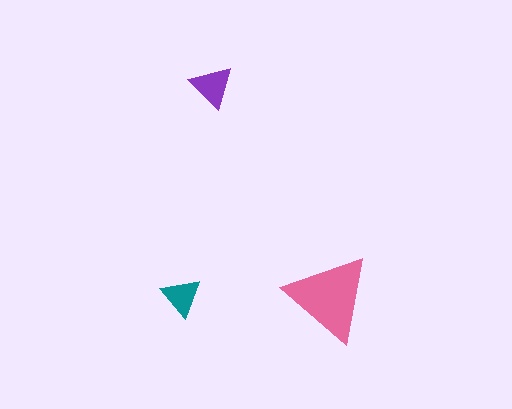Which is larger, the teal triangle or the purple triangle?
The purple one.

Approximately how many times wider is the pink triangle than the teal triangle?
About 2 times wider.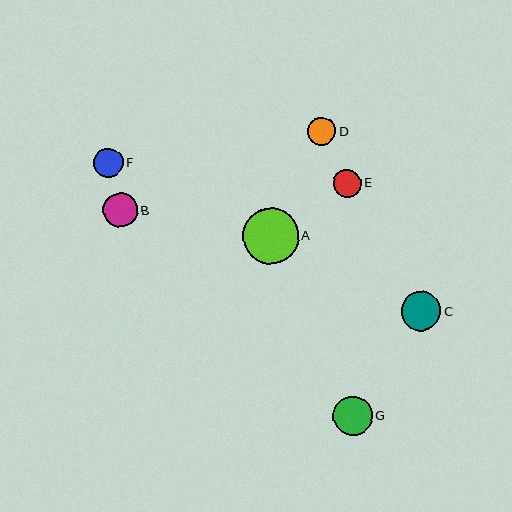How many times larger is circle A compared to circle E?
Circle A is approximately 2.0 times the size of circle E.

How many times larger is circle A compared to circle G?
Circle A is approximately 1.4 times the size of circle G.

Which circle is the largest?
Circle A is the largest with a size of approximately 56 pixels.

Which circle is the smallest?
Circle D is the smallest with a size of approximately 28 pixels.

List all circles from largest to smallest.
From largest to smallest: A, G, C, B, F, E, D.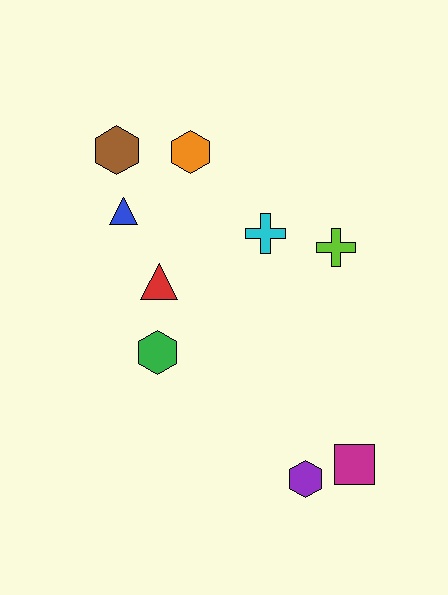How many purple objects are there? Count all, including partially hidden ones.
There is 1 purple object.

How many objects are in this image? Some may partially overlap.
There are 9 objects.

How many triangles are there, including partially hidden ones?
There are 2 triangles.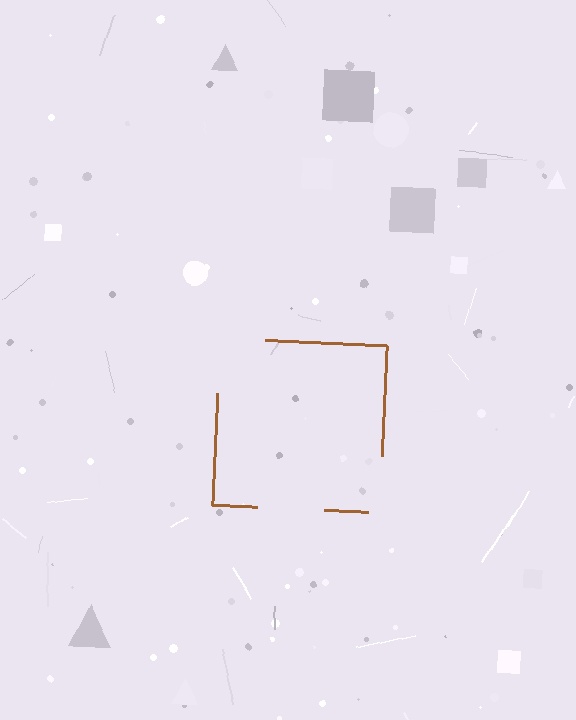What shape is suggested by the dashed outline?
The dashed outline suggests a square.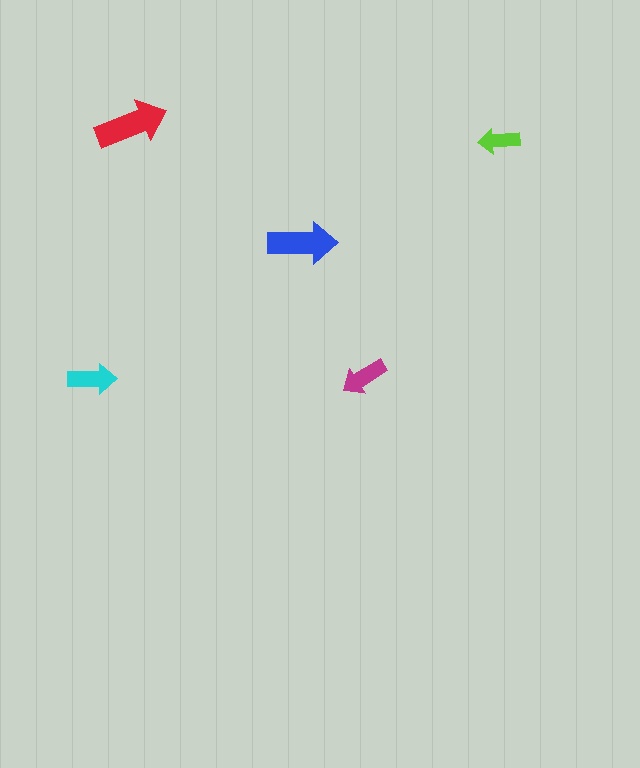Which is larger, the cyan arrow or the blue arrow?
The blue one.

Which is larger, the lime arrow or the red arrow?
The red one.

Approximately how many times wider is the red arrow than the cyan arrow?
About 1.5 times wider.